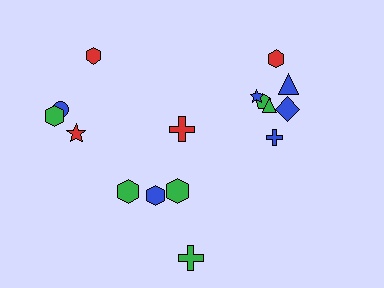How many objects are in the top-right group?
There are 8 objects.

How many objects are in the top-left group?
There are 4 objects.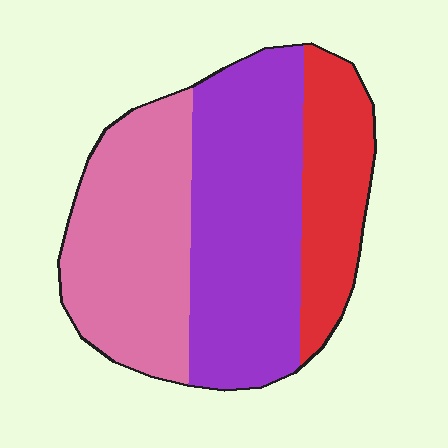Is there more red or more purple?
Purple.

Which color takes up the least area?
Red, at roughly 20%.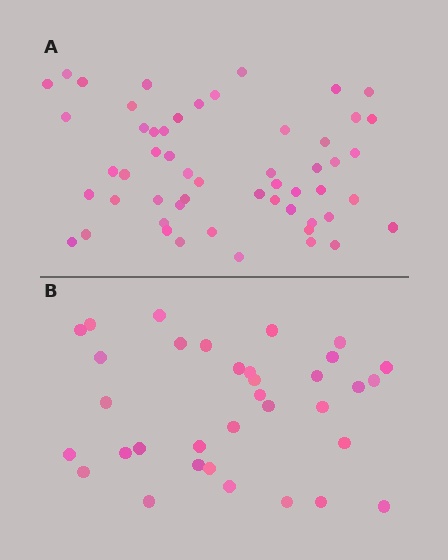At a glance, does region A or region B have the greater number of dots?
Region A (the top region) has more dots.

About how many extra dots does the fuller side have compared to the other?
Region A has approximately 20 more dots than region B.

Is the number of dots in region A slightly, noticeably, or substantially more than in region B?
Region A has substantially more. The ratio is roughly 1.6 to 1.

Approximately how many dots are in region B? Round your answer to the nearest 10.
About 30 dots. (The exact count is 34, which rounds to 30.)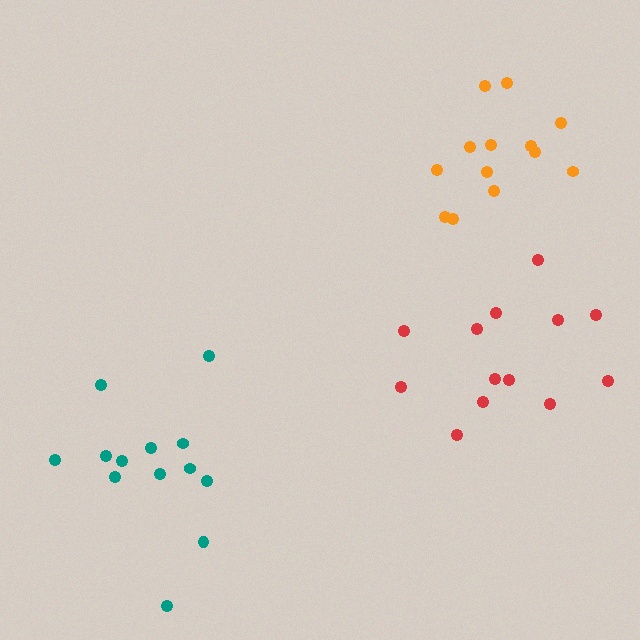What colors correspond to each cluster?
The clusters are colored: orange, red, teal.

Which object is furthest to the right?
The orange cluster is rightmost.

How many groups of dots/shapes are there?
There are 3 groups.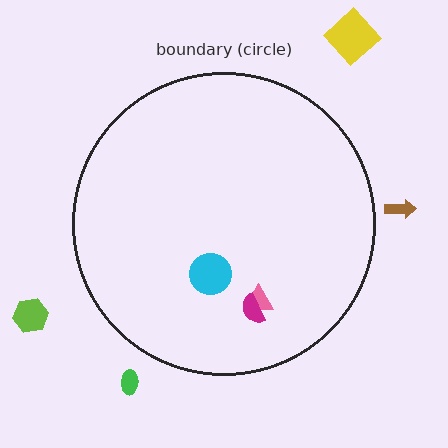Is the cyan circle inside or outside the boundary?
Inside.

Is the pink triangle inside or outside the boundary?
Inside.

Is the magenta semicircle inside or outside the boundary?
Inside.